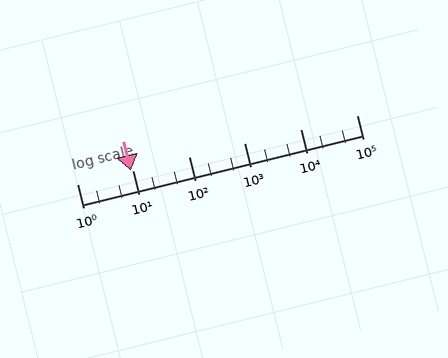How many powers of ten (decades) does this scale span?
The scale spans 5 decades, from 1 to 100000.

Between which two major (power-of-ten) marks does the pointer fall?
The pointer is between 1 and 10.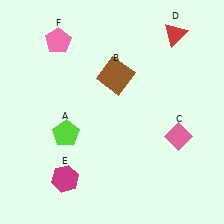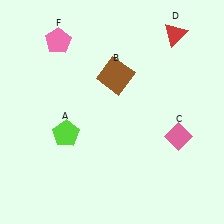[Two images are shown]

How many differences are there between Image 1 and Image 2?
There is 1 difference between the two images.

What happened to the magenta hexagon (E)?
The magenta hexagon (E) was removed in Image 2. It was in the bottom-left area of Image 1.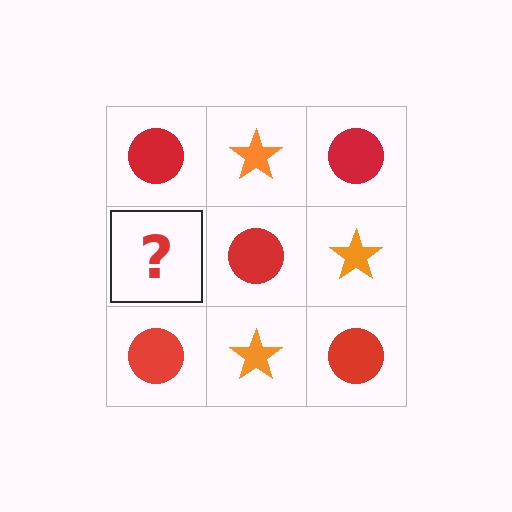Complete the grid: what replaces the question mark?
The question mark should be replaced with an orange star.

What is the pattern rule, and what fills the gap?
The rule is that it alternates red circle and orange star in a checkerboard pattern. The gap should be filled with an orange star.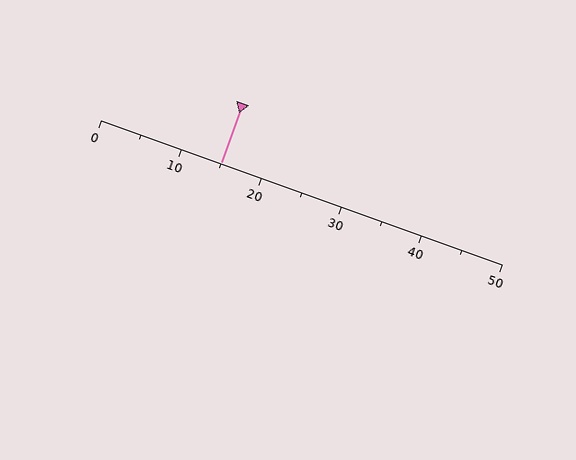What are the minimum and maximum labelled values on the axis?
The axis runs from 0 to 50.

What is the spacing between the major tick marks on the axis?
The major ticks are spaced 10 apart.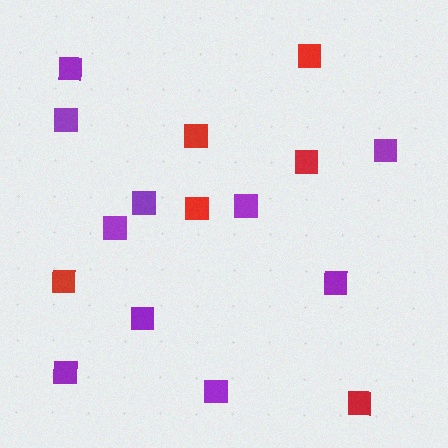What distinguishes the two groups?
There are 2 groups: one group of purple squares (10) and one group of red squares (6).